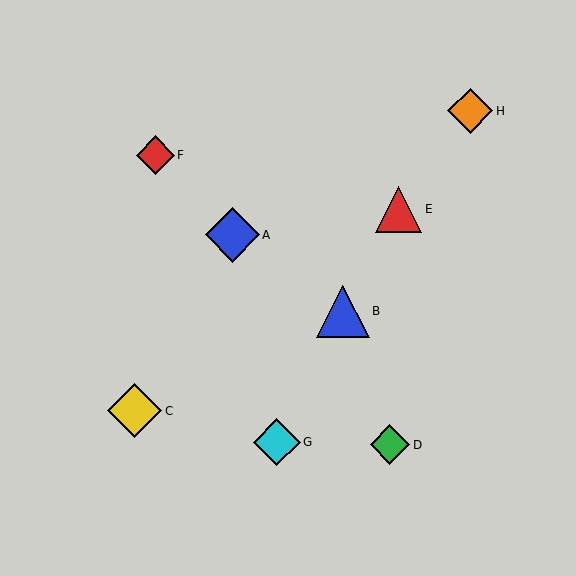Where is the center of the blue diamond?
The center of the blue diamond is at (232, 235).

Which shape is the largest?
The blue diamond (labeled A) is the largest.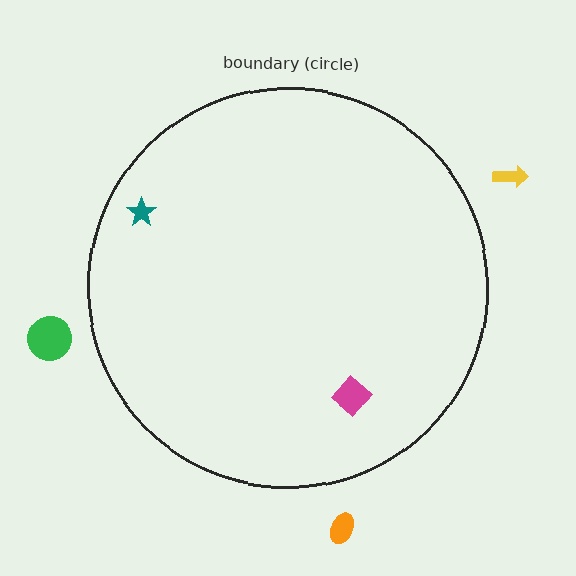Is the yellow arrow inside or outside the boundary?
Outside.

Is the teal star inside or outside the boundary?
Inside.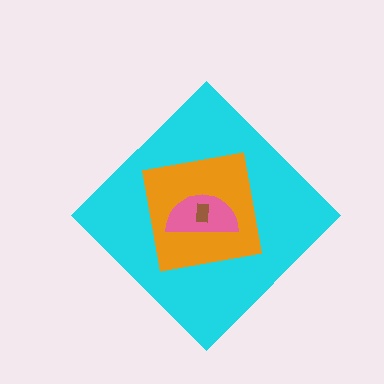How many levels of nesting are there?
4.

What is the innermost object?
The brown rectangle.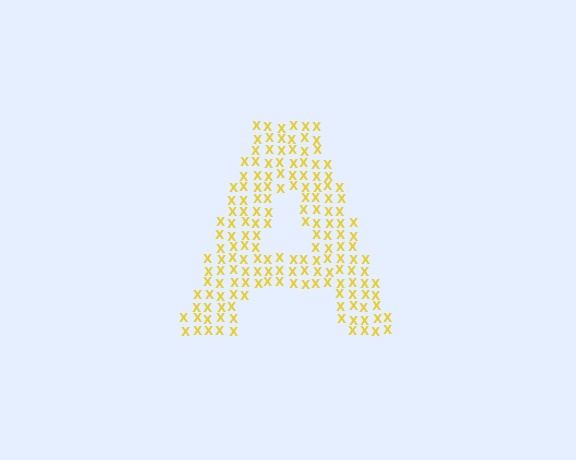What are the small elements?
The small elements are letter X's.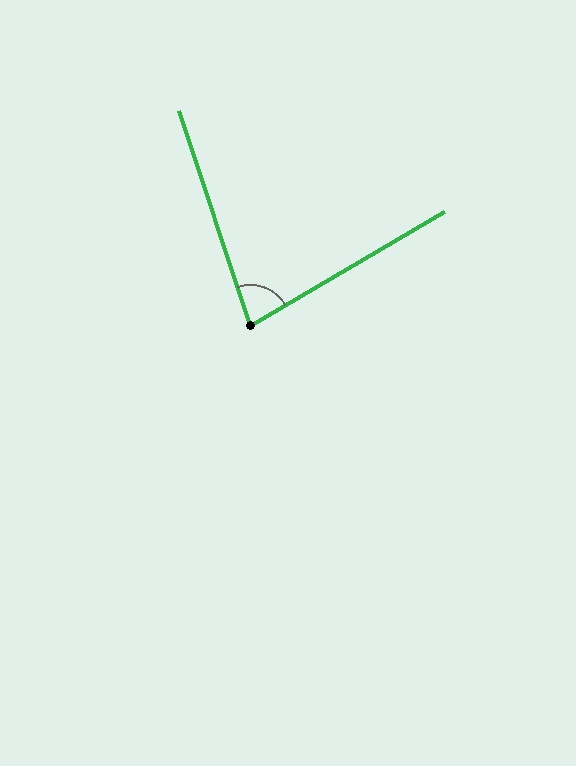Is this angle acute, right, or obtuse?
It is acute.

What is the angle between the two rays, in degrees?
Approximately 78 degrees.